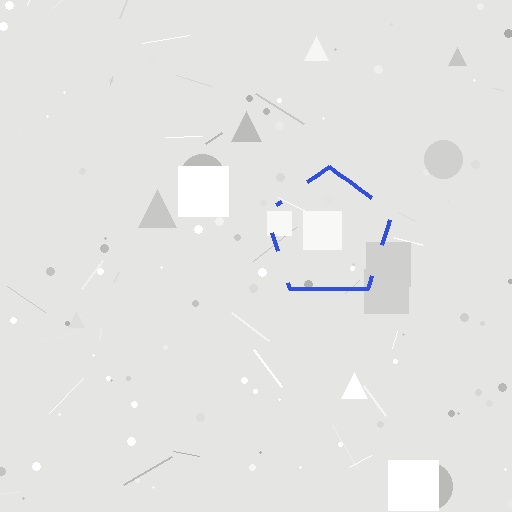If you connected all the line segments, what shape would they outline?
They would outline a pentagon.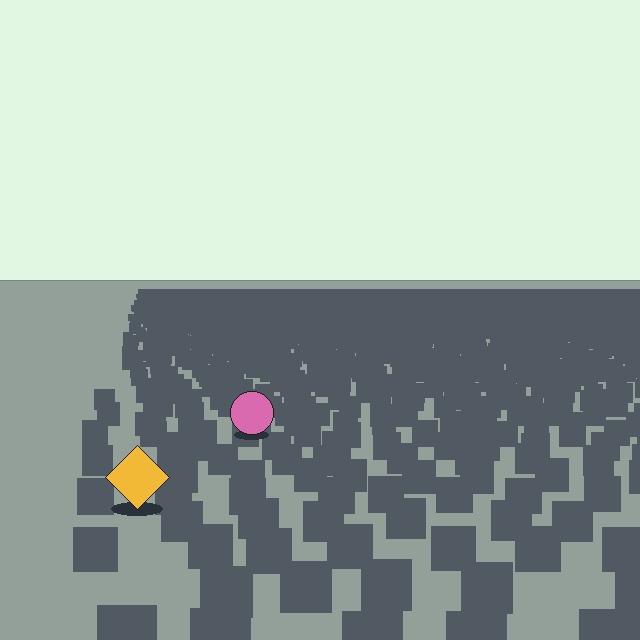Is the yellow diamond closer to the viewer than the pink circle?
Yes. The yellow diamond is closer — you can tell from the texture gradient: the ground texture is coarser near it.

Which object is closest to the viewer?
The yellow diamond is closest. The texture marks near it are larger and more spread out.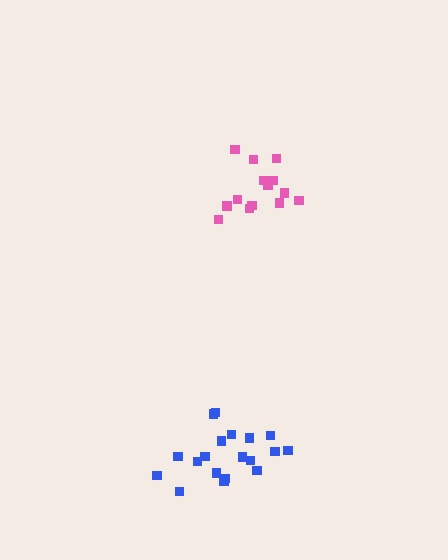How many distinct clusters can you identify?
There are 2 distinct clusters.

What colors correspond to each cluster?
The clusters are colored: pink, blue.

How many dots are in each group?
Group 1: 14 dots, Group 2: 19 dots (33 total).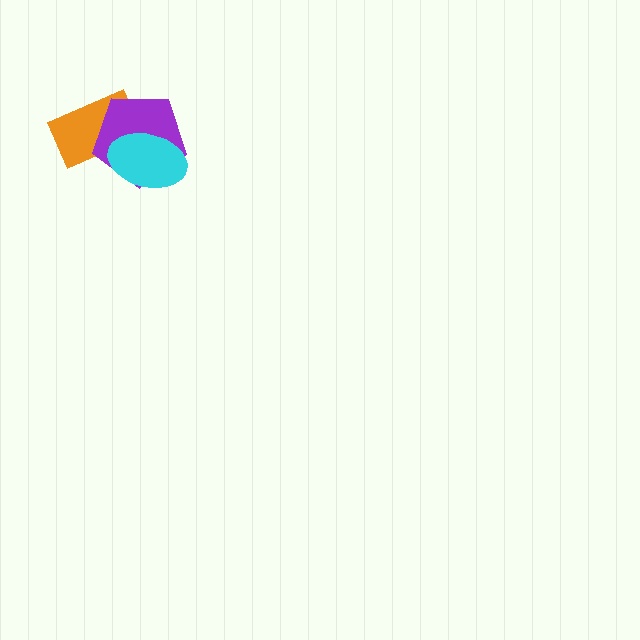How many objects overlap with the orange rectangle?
2 objects overlap with the orange rectangle.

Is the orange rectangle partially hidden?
Yes, it is partially covered by another shape.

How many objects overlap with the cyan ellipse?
2 objects overlap with the cyan ellipse.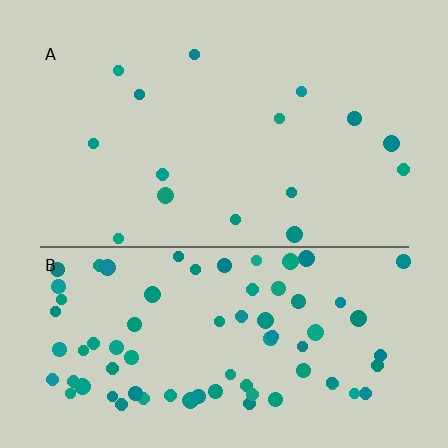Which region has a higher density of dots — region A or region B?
B (the bottom).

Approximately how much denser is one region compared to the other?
Approximately 4.9× — region B over region A.